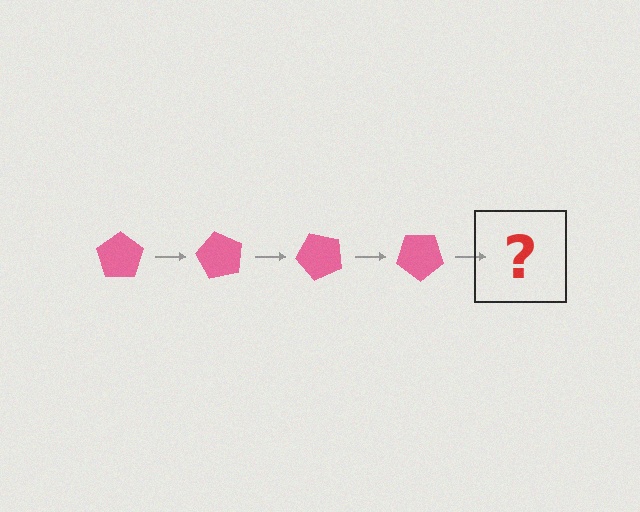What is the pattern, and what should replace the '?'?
The pattern is that the pentagon rotates 60 degrees each step. The '?' should be a pink pentagon rotated 240 degrees.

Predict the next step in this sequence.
The next step is a pink pentagon rotated 240 degrees.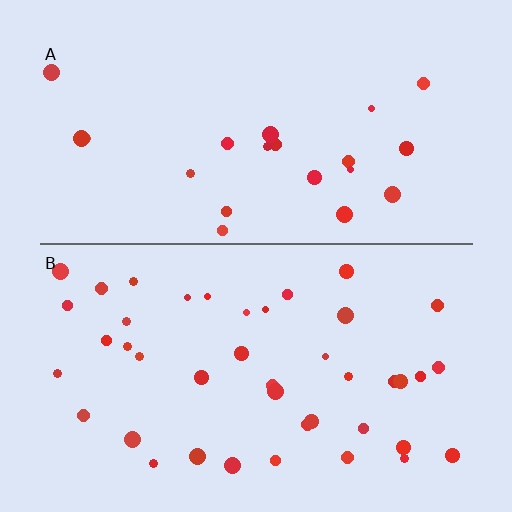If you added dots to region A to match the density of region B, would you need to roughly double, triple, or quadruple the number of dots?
Approximately double.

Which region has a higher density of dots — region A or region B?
B (the bottom).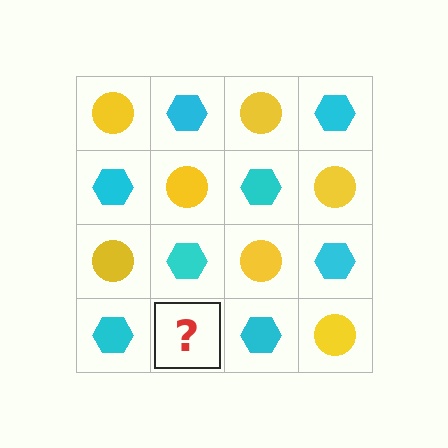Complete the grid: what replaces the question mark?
The question mark should be replaced with a yellow circle.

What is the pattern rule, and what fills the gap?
The rule is that it alternates yellow circle and cyan hexagon in a checkerboard pattern. The gap should be filled with a yellow circle.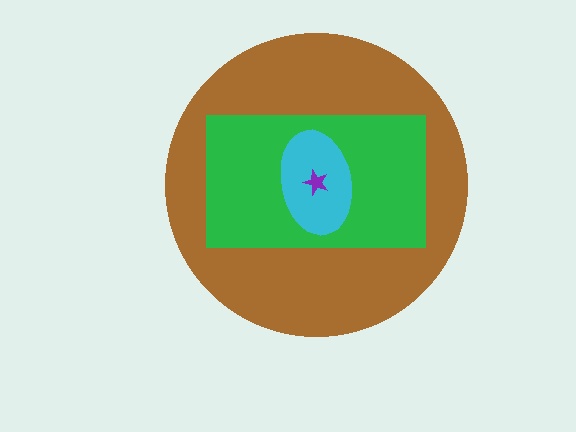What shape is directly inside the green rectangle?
The cyan ellipse.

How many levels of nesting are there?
4.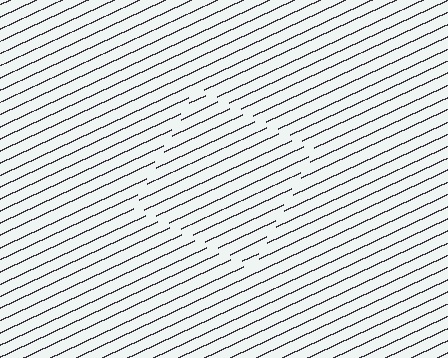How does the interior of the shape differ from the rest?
The interior of the shape contains the same grating, shifted by half a period — the contour is defined by the phase discontinuity where line-ends from the inner and outer gratings abut.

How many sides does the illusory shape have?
4 sides — the line-ends trace a square.